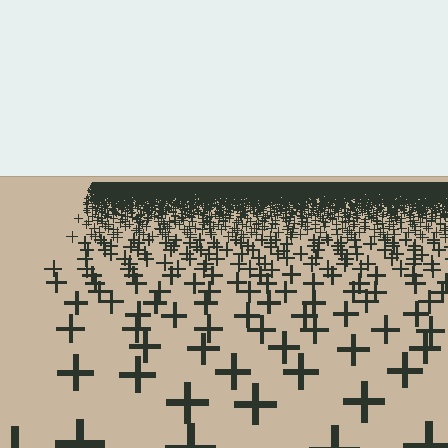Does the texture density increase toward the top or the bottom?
Density increases toward the top.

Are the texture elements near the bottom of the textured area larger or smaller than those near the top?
Larger. Near the bottom, elements are closer to the viewer and appear at a bigger on-screen size.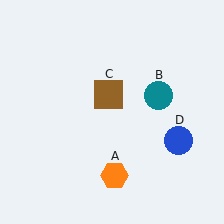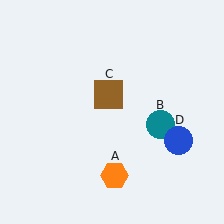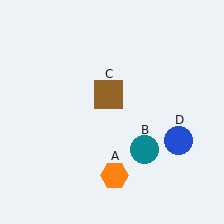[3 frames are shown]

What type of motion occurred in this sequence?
The teal circle (object B) rotated clockwise around the center of the scene.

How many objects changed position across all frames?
1 object changed position: teal circle (object B).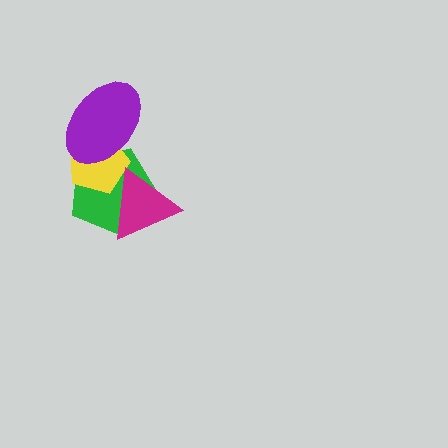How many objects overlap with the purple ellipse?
2 objects overlap with the purple ellipse.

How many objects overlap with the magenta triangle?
2 objects overlap with the magenta triangle.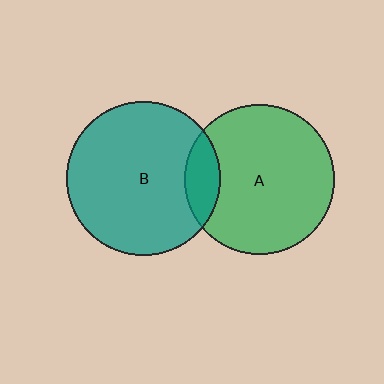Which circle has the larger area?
Circle B (teal).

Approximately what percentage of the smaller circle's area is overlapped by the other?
Approximately 15%.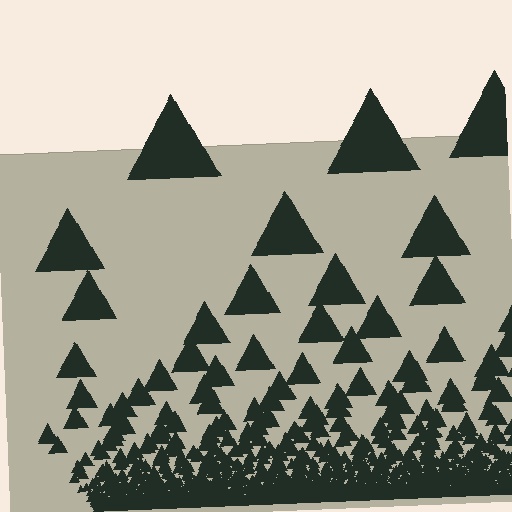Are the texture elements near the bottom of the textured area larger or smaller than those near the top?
Smaller. The gradient is inverted — elements near the bottom are smaller and denser.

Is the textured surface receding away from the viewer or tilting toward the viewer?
The surface appears to tilt toward the viewer. Texture elements get larger and sparser toward the top.